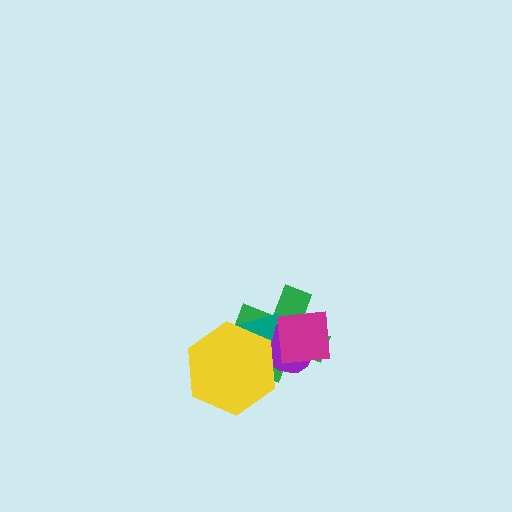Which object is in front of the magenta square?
The teal triangle is in front of the magenta square.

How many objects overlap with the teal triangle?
4 objects overlap with the teal triangle.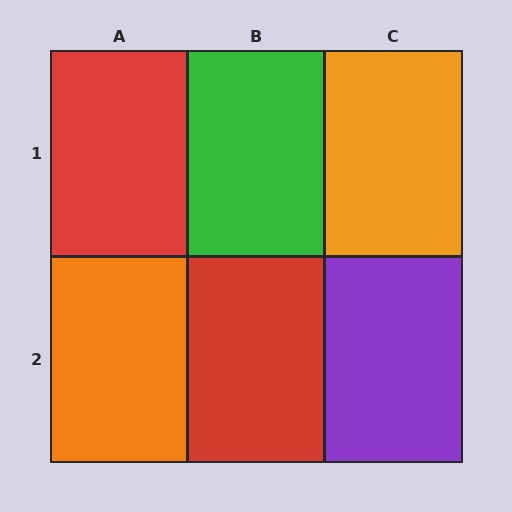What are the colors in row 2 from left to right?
Orange, red, purple.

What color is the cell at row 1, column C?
Orange.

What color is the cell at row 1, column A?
Red.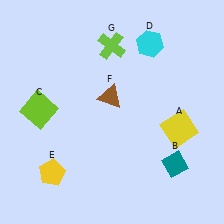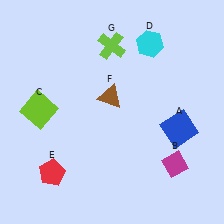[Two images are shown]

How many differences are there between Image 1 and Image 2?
There are 3 differences between the two images.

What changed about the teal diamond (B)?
In Image 1, B is teal. In Image 2, it changed to magenta.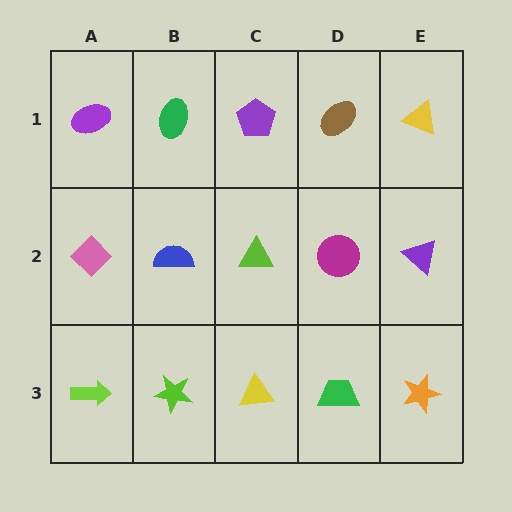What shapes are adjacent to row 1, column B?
A blue semicircle (row 2, column B), a purple ellipse (row 1, column A), a purple pentagon (row 1, column C).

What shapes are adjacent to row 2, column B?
A green ellipse (row 1, column B), a lime star (row 3, column B), a pink diamond (row 2, column A), a lime triangle (row 2, column C).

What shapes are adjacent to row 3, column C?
A lime triangle (row 2, column C), a lime star (row 3, column B), a green trapezoid (row 3, column D).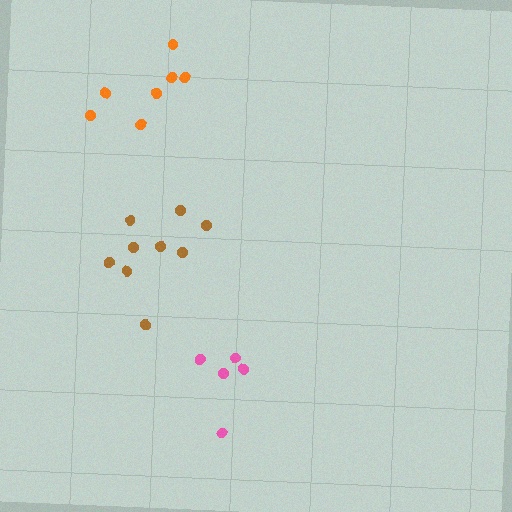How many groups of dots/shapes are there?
There are 3 groups.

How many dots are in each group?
Group 1: 5 dots, Group 2: 9 dots, Group 3: 7 dots (21 total).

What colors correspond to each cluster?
The clusters are colored: pink, brown, orange.